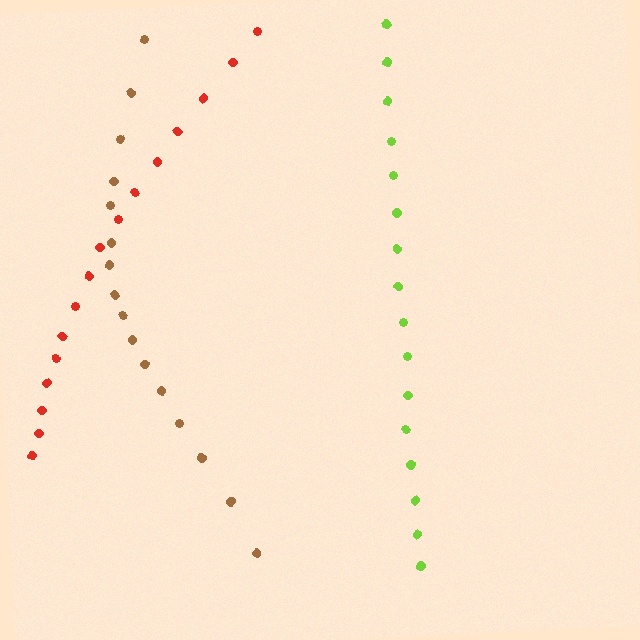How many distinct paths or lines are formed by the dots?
There are 3 distinct paths.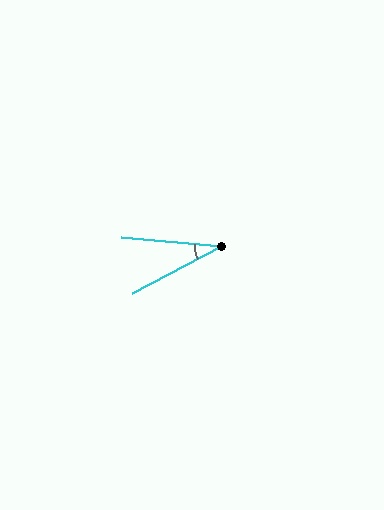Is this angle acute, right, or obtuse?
It is acute.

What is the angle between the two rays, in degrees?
Approximately 33 degrees.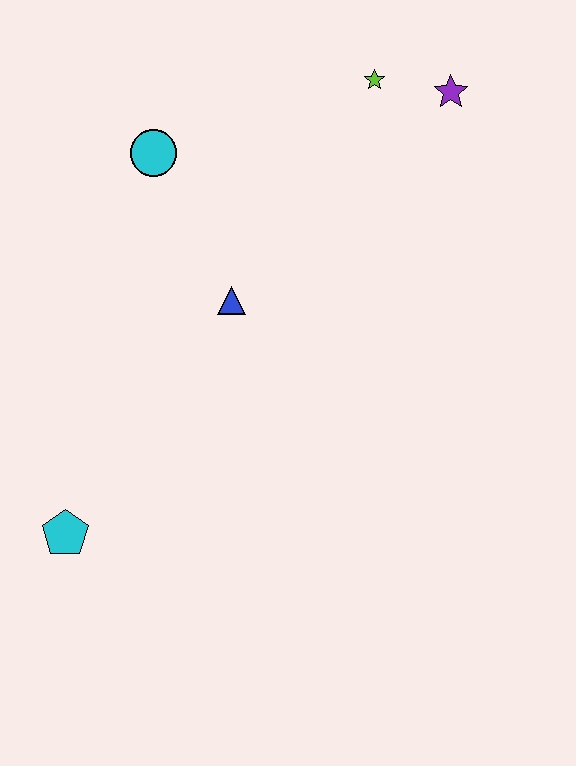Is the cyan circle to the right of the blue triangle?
No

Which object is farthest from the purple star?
The cyan pentagon is farthest from the purple star.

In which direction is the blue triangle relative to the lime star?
The blue triangle is below the lime star.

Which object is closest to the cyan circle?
The blue triangle is closest to the cyan circle.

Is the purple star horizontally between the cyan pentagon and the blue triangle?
No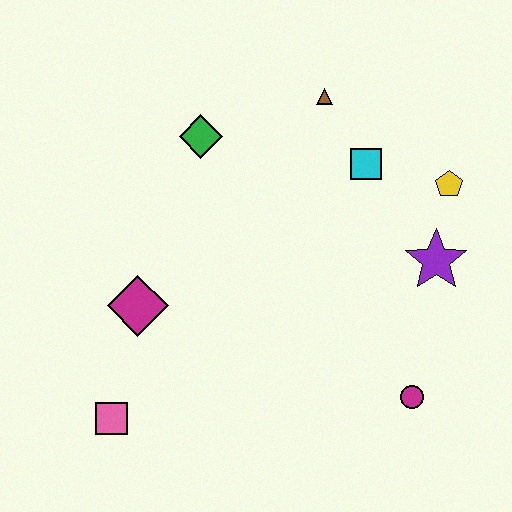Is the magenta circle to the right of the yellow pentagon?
No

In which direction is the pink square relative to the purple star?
The pink square is to the left of the purple star.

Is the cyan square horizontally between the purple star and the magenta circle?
No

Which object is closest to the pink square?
The magenta diamond is closest to the pink square.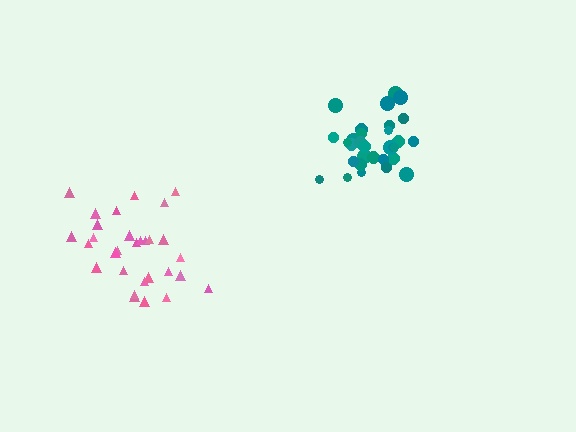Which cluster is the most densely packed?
Teal.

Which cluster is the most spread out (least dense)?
Pink.